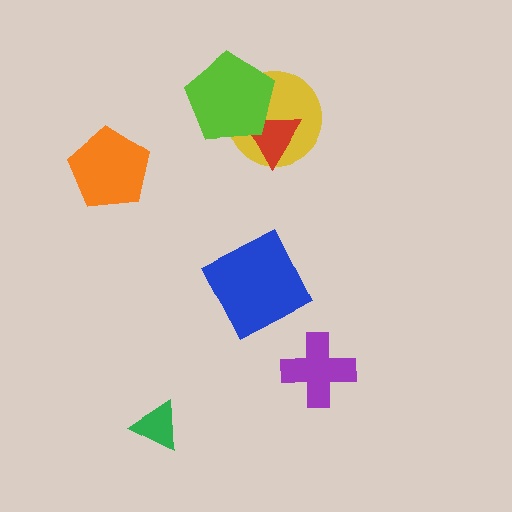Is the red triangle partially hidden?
Yes, it is partially covered by another shape.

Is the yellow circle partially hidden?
Yes, it is partially covered by another shape.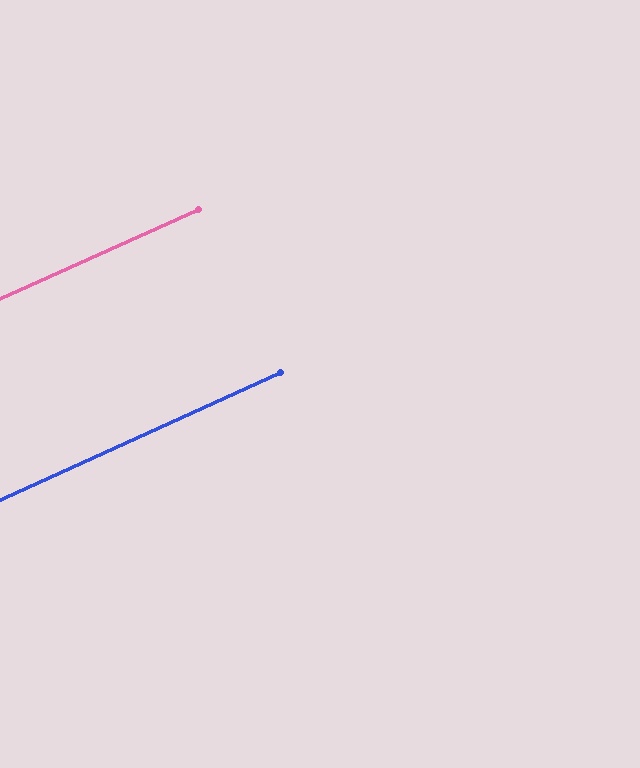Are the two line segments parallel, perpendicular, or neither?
Parallel — their directions differ by only 0.1°.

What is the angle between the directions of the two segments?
Approximately 0 degrees.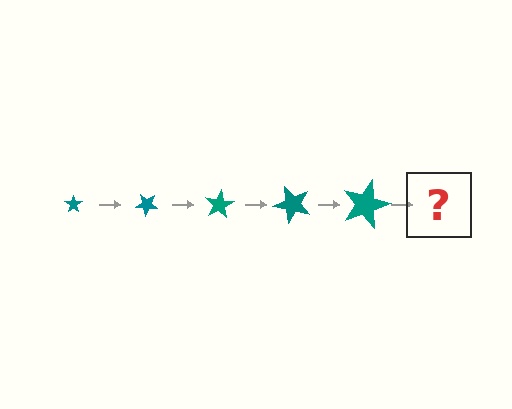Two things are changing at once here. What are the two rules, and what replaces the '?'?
The two rules are that the star grows larger each step and it rotates 40 degrees each step. The '?' should be a star, larger than the previous one and rotated 200 degrees from the start.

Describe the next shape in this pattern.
It should be a star, larger than the previous one and rotated 200 degrees from the start.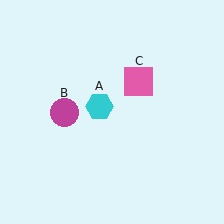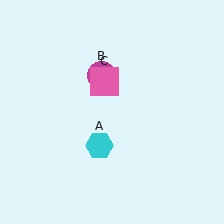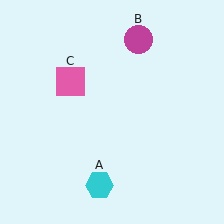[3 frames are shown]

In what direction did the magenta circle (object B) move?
The magenta circle (object B) moved up and to the right.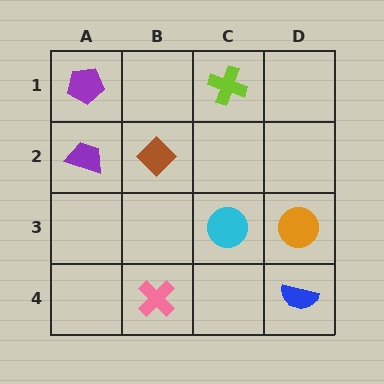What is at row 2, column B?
A brown diamond.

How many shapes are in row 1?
2 shapes.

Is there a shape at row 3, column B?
No, that cell is empty.